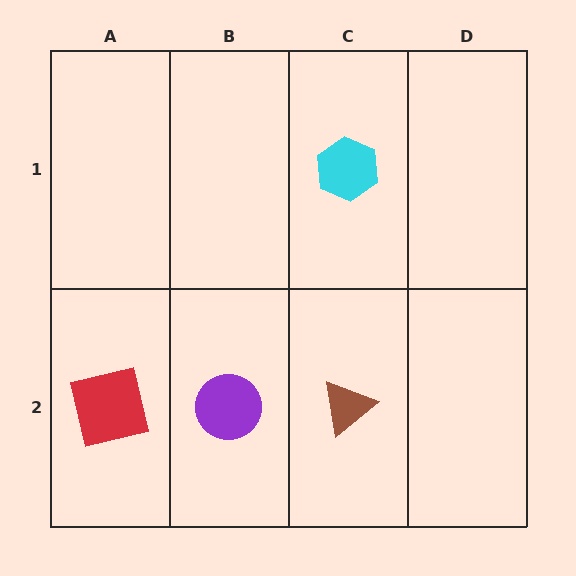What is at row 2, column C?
A brown triangle.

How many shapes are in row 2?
3 shapes.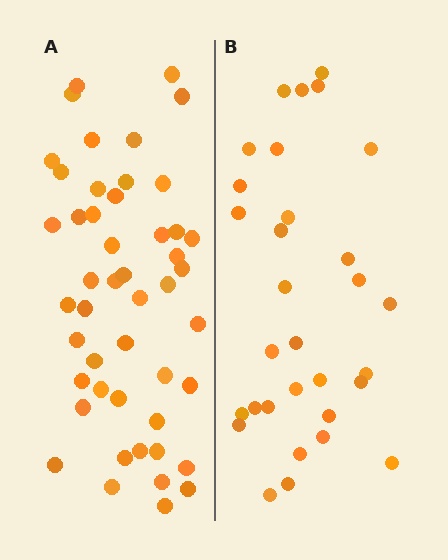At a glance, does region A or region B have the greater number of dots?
Region A (the left region) has more dots.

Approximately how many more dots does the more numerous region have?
Region A has approximately 15 more dots than region B.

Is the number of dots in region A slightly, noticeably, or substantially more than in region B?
Region A has substantially more. The ratio is roughly 1.5 to 1.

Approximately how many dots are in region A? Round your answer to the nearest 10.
About 50 dots. (The exact count is 48, which rounds to 50.)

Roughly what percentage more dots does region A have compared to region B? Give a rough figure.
About 55% more.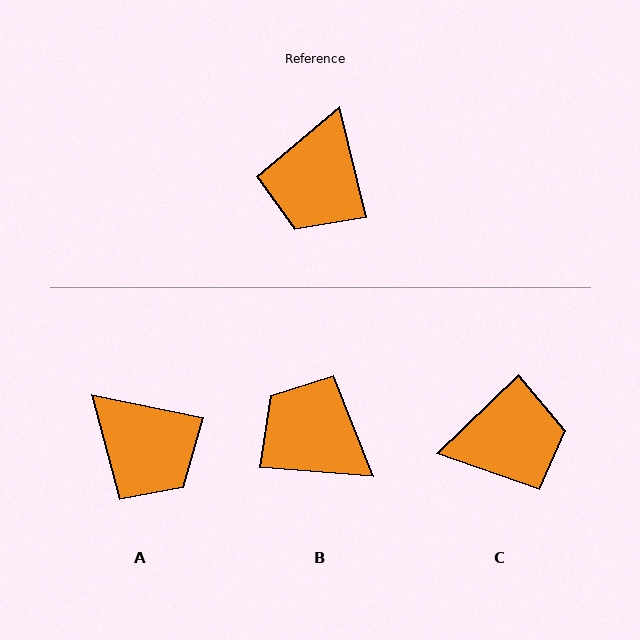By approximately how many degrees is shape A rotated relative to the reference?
Approximately 65 degrees counter-clockwise.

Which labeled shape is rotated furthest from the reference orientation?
C, about 121 degrees away.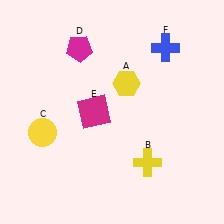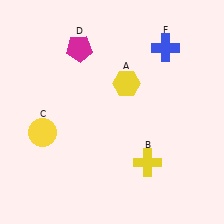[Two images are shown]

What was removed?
The magenta square (E) was removed in Image 2.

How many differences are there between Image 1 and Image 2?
There is 1 difference between the two images.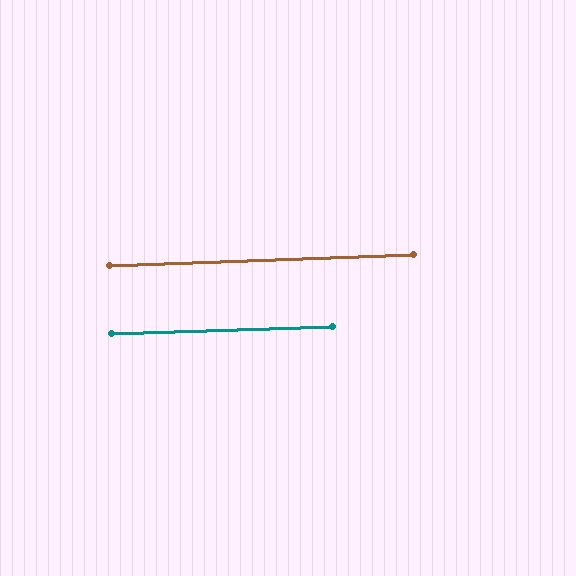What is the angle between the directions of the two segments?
Approximately 0 degrees.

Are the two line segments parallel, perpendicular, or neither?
Parallel — their directions differ by only 0.3°.